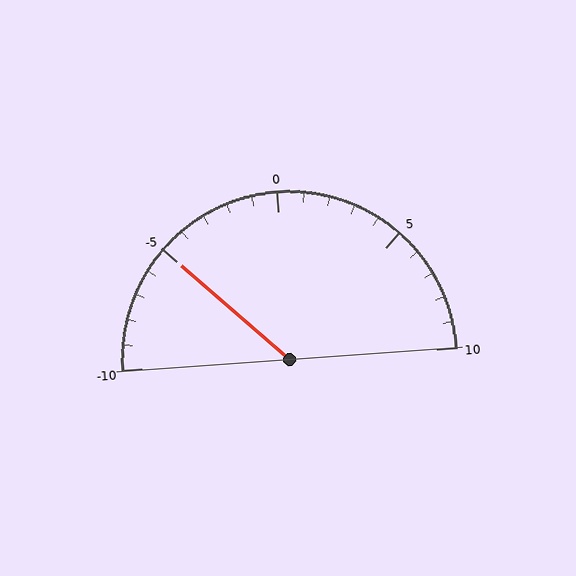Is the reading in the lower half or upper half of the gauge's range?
The reading is in the lower half of the range (-10 to 10).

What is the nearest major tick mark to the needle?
The nearest major tick mark is -5.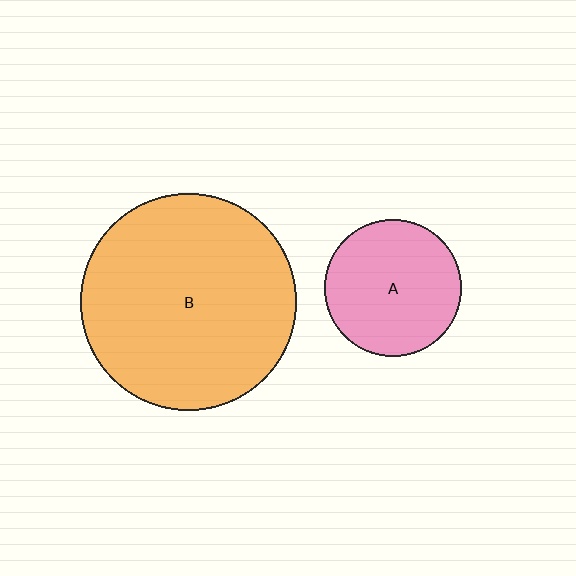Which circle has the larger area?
Circle B (orange).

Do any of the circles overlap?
No, none of the circles overlap.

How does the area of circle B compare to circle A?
Approximately 2.5 times.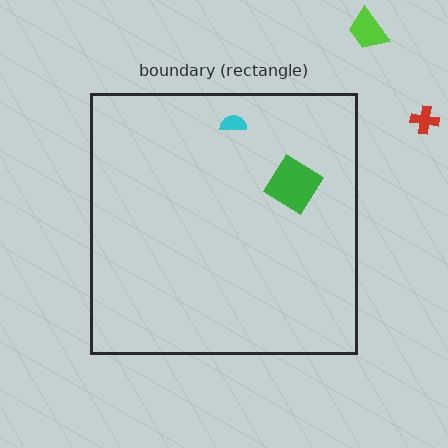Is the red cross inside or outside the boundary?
Outside.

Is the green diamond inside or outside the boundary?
Inside.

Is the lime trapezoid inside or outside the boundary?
Outside.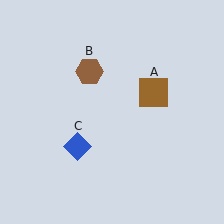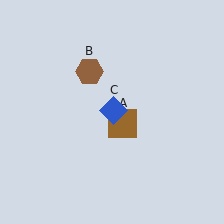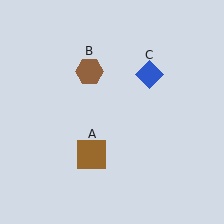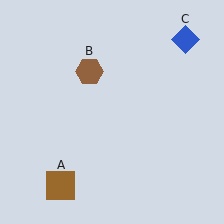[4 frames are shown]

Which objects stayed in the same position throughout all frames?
Brown hexagon (object B) remained stationary.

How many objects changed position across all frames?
2 objects changed position: brown square (object A), blue diamond (object C).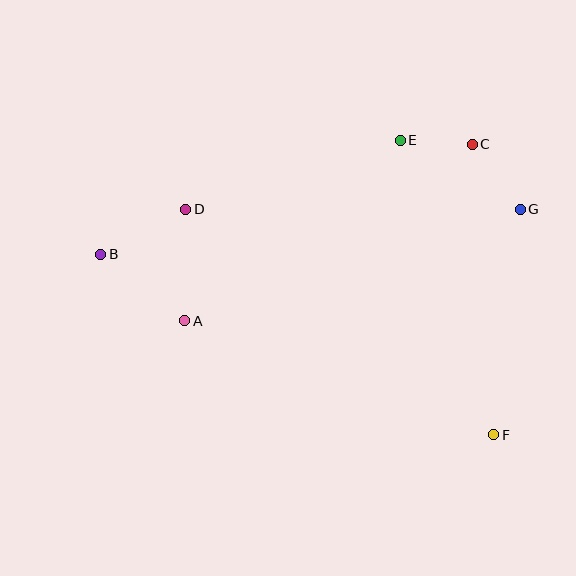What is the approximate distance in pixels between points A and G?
The distance between A and G is approximately 354 pixels.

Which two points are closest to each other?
Points C and E are closest to each other.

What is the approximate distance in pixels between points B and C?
The distance between B and C is approximately 388 pixels.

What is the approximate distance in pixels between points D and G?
The distance between D and G is approximately 335 pixels.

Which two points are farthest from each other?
Points B and F are farthest from each other.